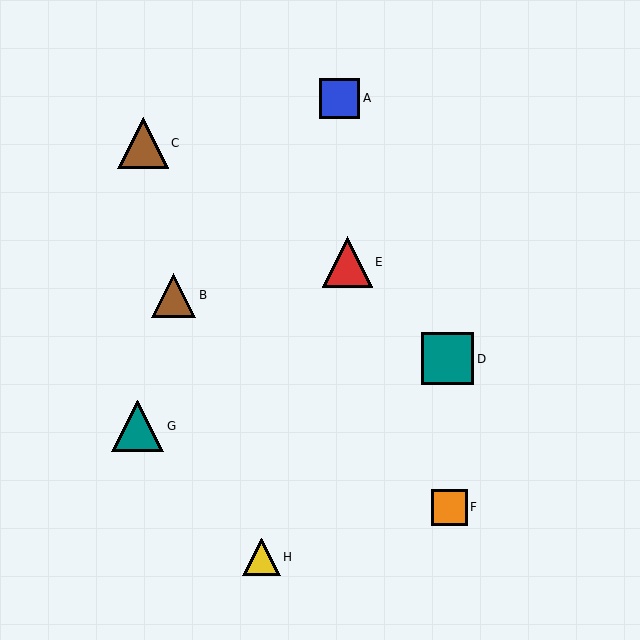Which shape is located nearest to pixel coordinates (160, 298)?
The brown triangle (labeled B) at (174, 295) is nearest to that location.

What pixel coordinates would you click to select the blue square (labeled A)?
Click at (339, 98) to select the blue square A.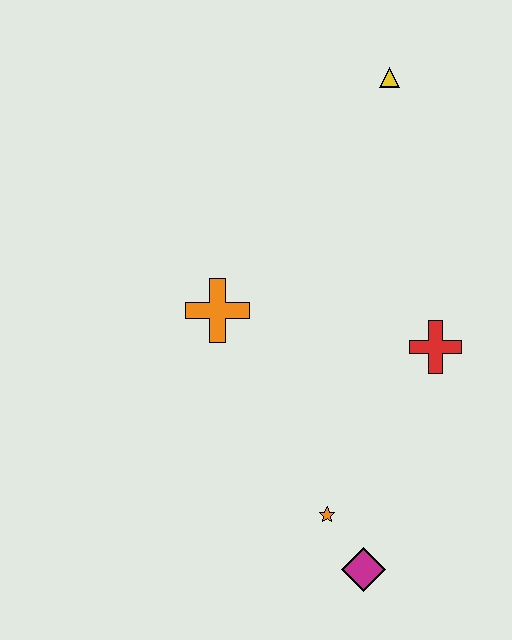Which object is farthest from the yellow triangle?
The magenta diamond is farthest from the yellow triangle.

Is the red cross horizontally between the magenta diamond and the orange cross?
No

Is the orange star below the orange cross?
Yes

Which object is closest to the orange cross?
The red cross is closest to the orange cross.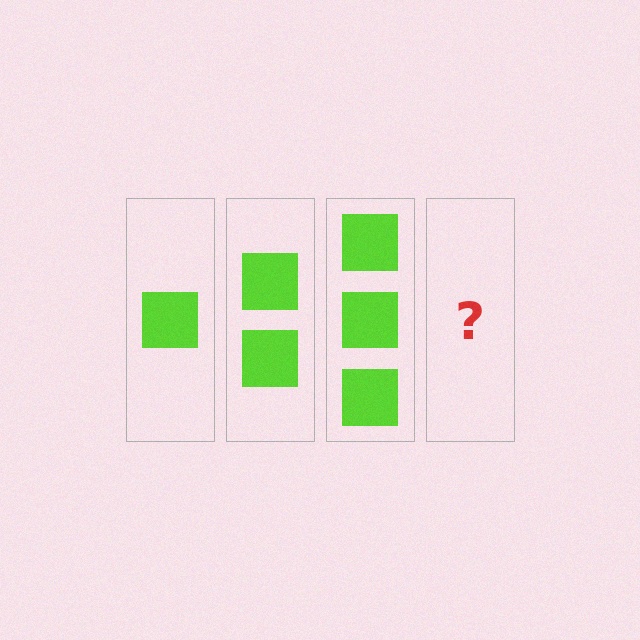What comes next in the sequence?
The next element should be 4 squares.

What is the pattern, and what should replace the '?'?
The pattern is that each step adds one more square. The '?' should be 4 squares.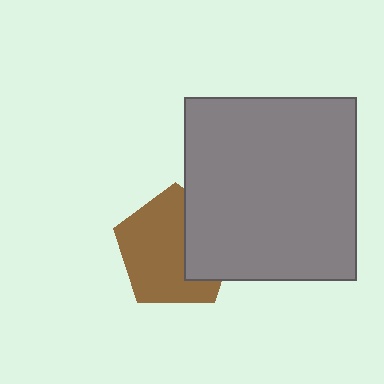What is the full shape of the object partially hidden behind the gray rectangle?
The partially hidden object is a brown pentagon.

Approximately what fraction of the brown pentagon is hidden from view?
Roughly 34% of the brown pentagon is hidden behind the gray rectangle.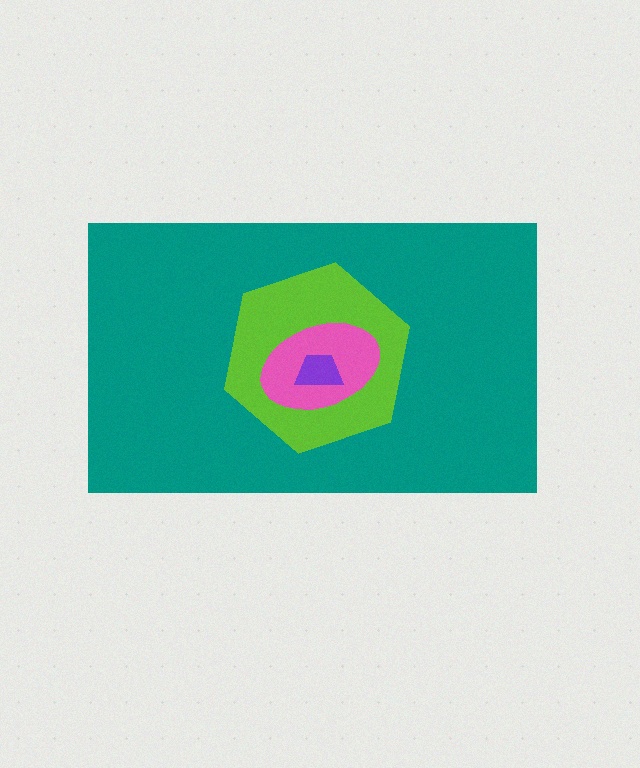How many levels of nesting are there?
4.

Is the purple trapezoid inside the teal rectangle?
Yes.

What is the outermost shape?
The teal rectangle.